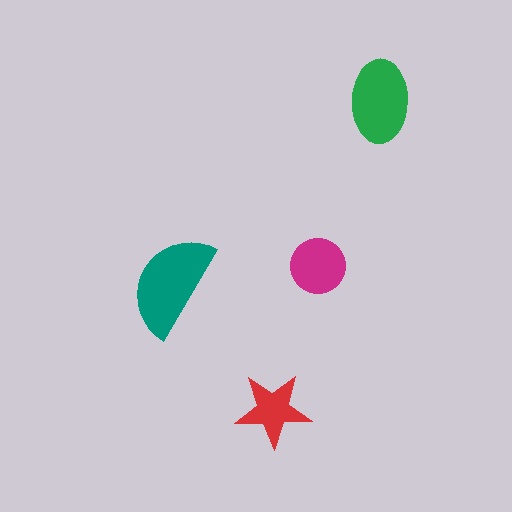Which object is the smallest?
The red star.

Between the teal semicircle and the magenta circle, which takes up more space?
The teal semicircle.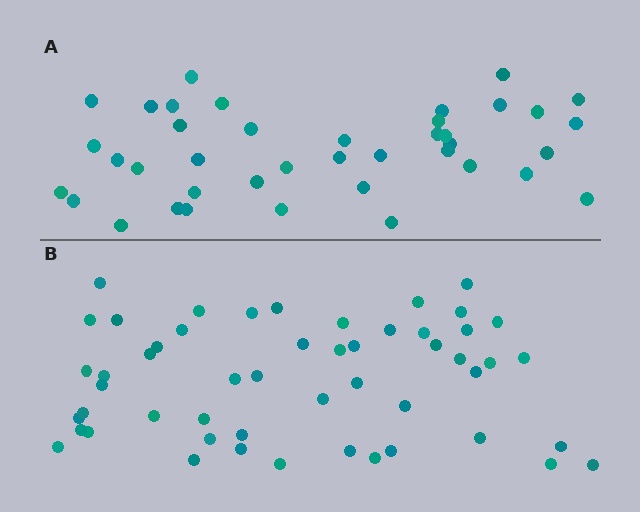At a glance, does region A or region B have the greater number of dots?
Region B (the bottom region) has more dots.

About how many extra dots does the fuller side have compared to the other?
Region B has roughly 12 or so more dots than region A.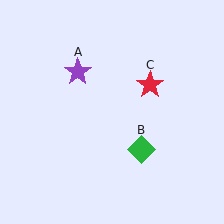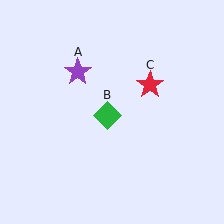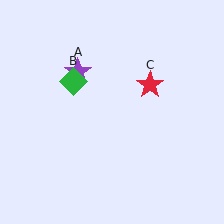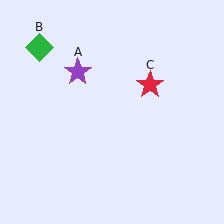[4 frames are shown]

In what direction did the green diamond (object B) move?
The green diamond (object B) moved up and to the left.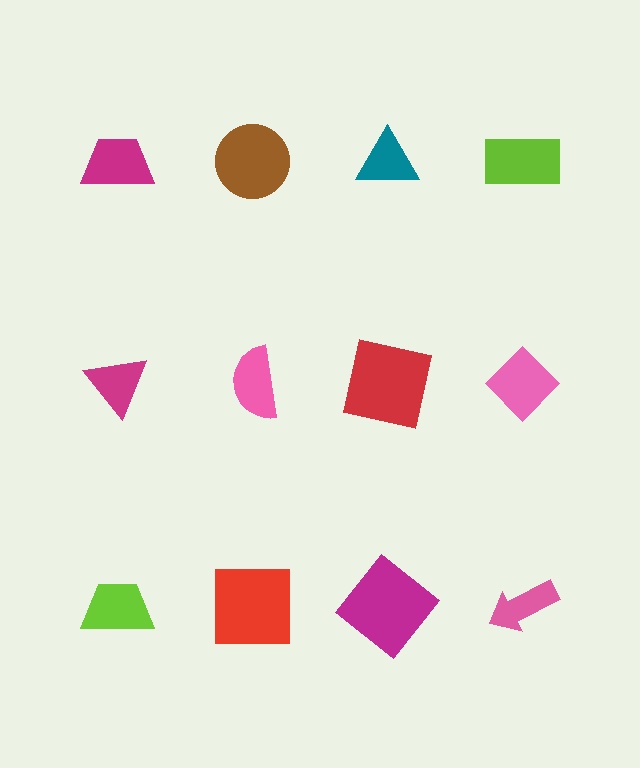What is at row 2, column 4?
A pink diamond.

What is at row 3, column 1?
A lime trapezoid.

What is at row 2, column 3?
A red square.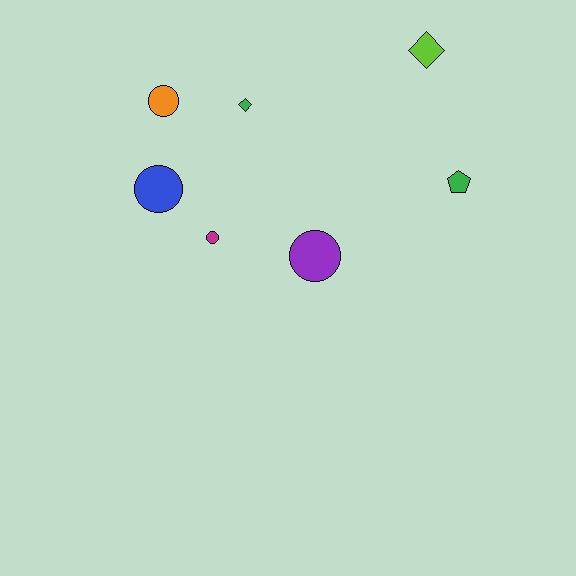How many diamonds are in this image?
There are 2 diamonds.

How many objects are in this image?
There are 7 objects.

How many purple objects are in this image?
There is 1 purple object.